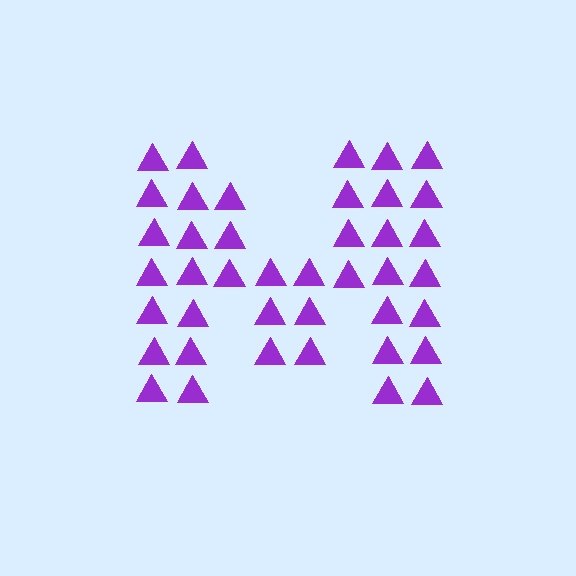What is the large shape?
The large shape is the letter M.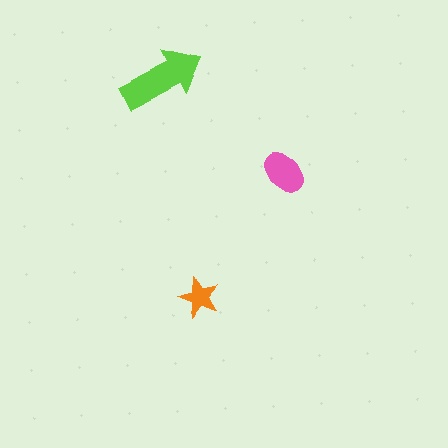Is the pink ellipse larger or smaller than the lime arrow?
Smaller.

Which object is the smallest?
The orange star.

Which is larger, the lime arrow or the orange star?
The lime arrow.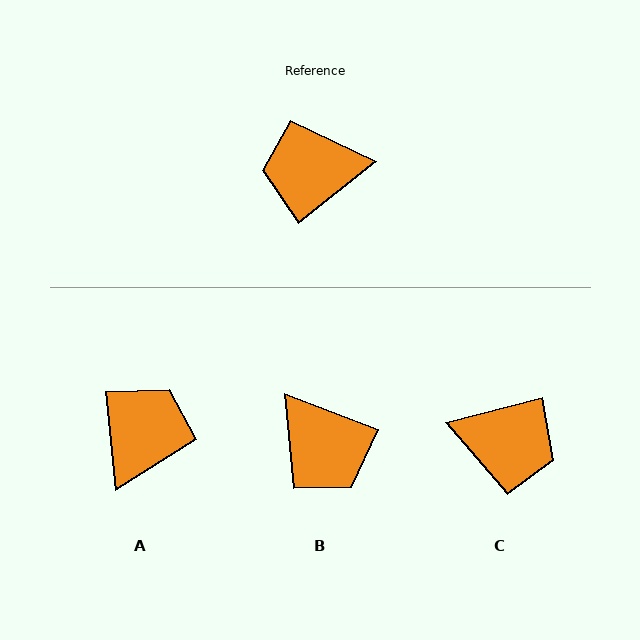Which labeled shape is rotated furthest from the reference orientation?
C, about 156 degrees away.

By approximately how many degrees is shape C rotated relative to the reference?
Approximately 156 degrees counter-clockwise.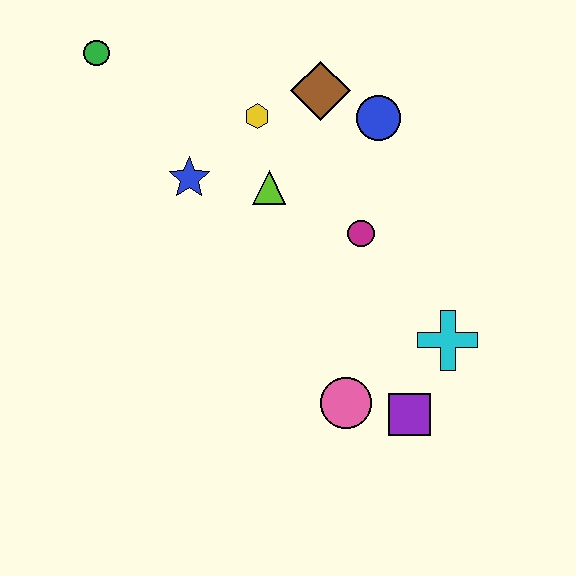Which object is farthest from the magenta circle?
The green circle is farthest from the magenta circle.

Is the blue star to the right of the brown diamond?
No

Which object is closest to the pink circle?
The purple square is closest to the pink circle.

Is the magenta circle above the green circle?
No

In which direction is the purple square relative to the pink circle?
The purple square is to the right of the pink circle.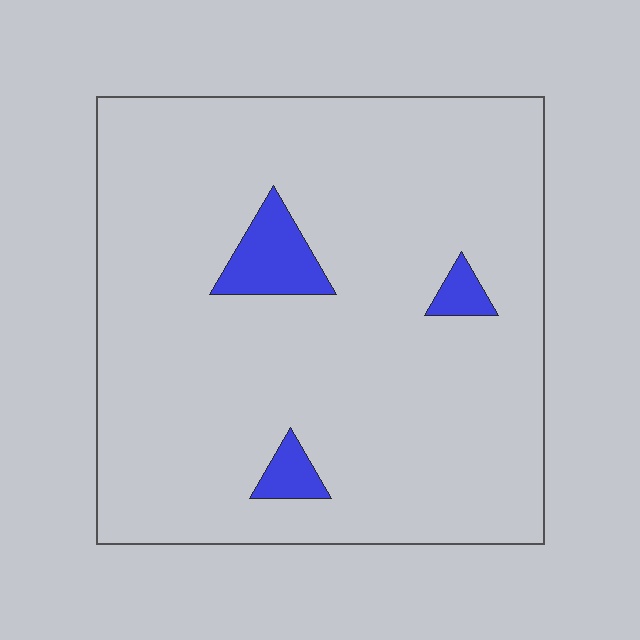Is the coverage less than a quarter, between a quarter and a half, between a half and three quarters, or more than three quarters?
Less than a quarter.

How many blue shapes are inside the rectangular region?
3.